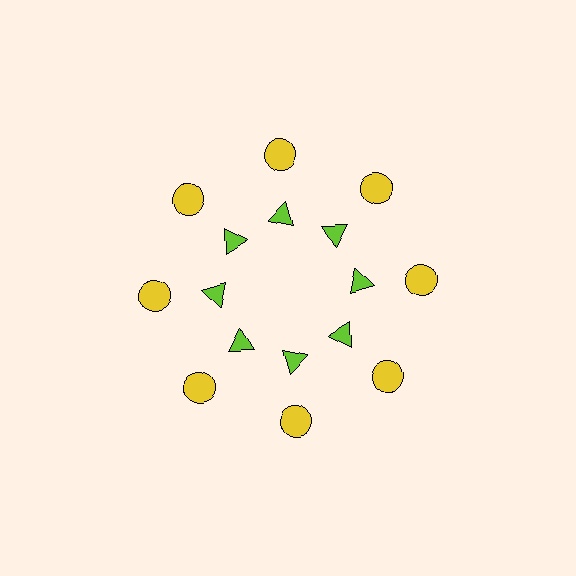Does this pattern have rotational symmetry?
Yes, this pattern has 8-fold rotational symmetry. It looks the same after rotating 45 degrees around the center.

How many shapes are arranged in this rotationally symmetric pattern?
There are 16 shapes, arranged in 8 groups of 2.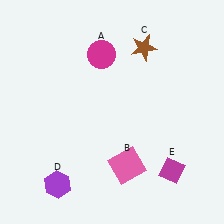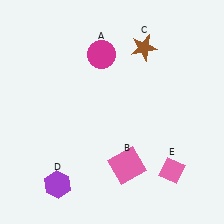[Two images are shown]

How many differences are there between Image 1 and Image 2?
There is 1 difference between the two images.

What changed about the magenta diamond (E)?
In Image 1, E is magenta. In Image 2, it changed to pink.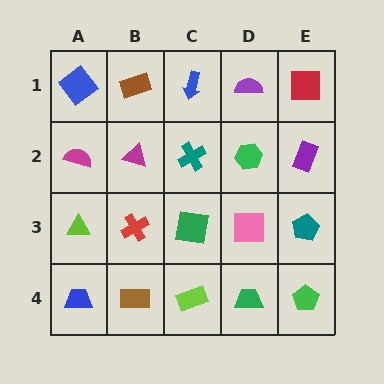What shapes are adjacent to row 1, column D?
A green hexagon (row 2, column D), a blue arrow (row 1, column C), a red square (row 1, column E).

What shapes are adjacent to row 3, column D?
A green hexagon (row 2, column D), a green trapezoid (row 4, column D), a green square (row 3, column C), a teal pentagon (row 3, column E).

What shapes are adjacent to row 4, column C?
A green square (row 3, column C), a brown rectangle (row 4, column B), a green trapezoid (row 4, column D).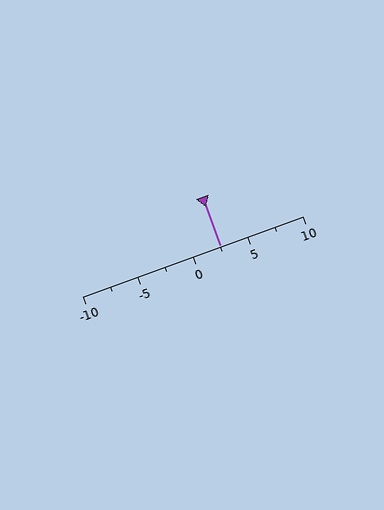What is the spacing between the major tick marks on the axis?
The major ticks are spaced 5 apart.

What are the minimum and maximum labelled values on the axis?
The axis runs from -10 to 10.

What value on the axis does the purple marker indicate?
The marker indicates approximately 2.5.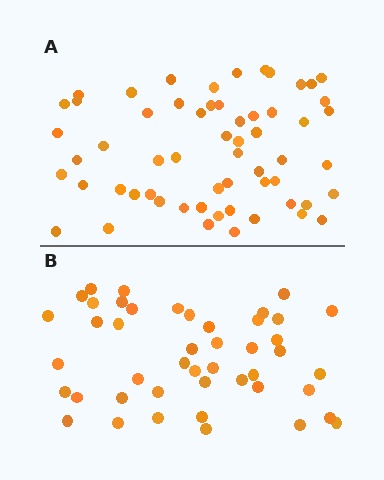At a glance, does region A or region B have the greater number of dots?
Region A (the top region) has more dots.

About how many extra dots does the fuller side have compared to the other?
Region A has approximately 15 more dots than region B.